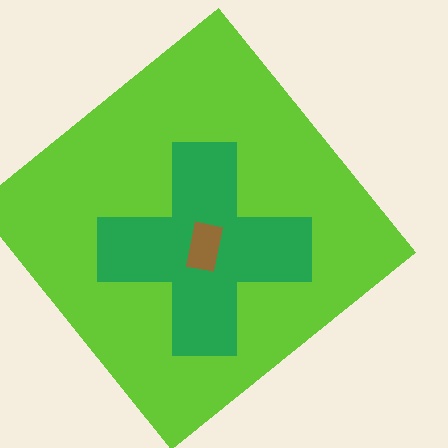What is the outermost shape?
The lime diamond.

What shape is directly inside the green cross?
The brown rectangle.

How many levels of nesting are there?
3.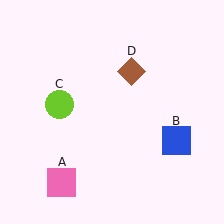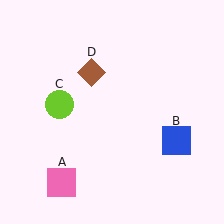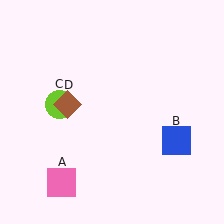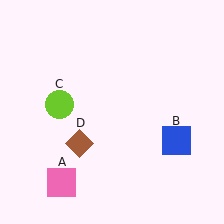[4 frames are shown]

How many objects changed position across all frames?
1 object changed position: brown diamond (object D).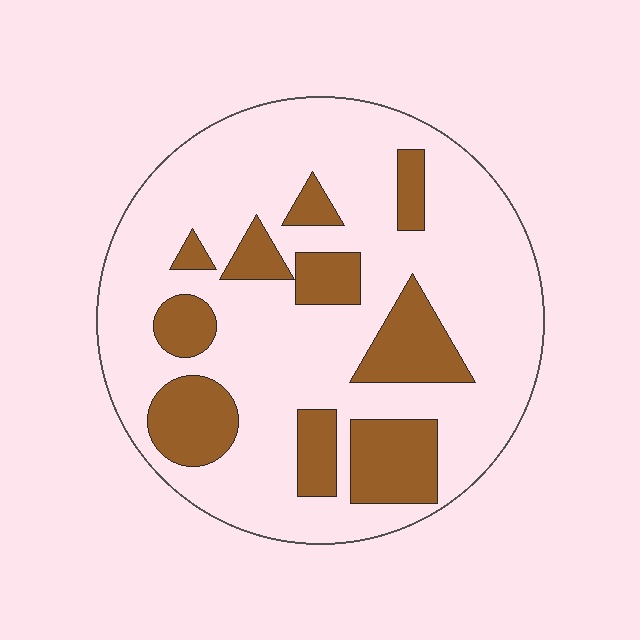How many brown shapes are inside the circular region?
10.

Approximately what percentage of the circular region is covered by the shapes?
Approximately 25%.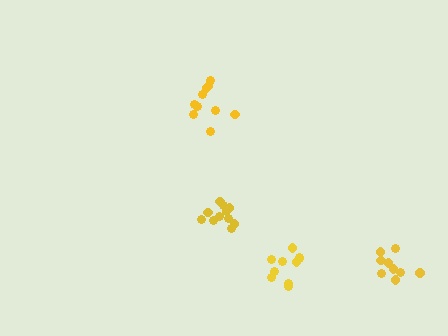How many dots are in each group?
Group 1: 11 dots, Group 2: 11 dots, Group 3: 10 dots, Group 4: 9 dots (41 total).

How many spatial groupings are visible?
There are 4 spatial groupings.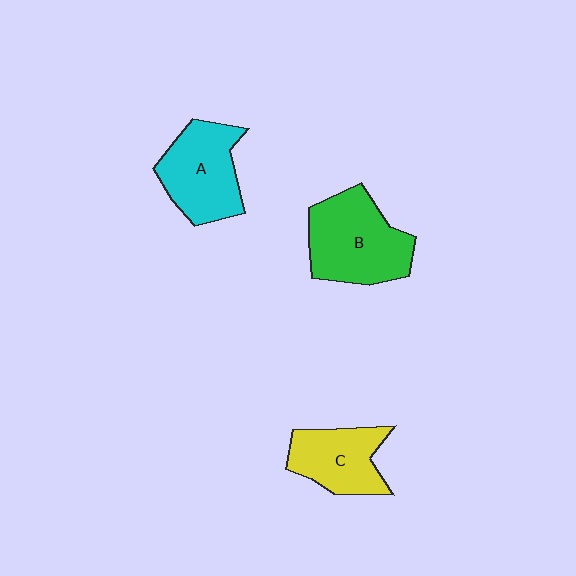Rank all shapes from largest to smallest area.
From largest to smallest: B (green), A (cyan), C (yellow).